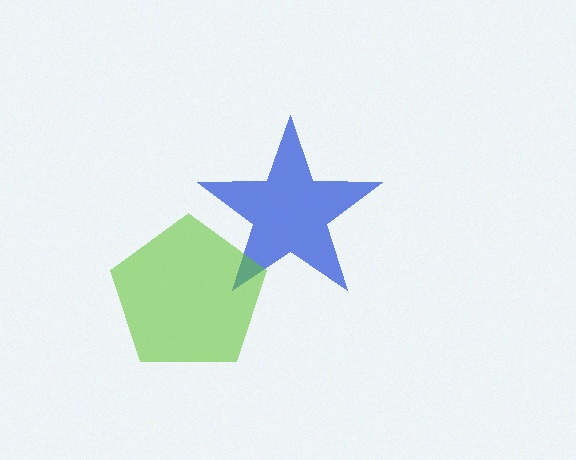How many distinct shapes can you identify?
There are 2 distinct shapes: a blue star, a lime pentagon.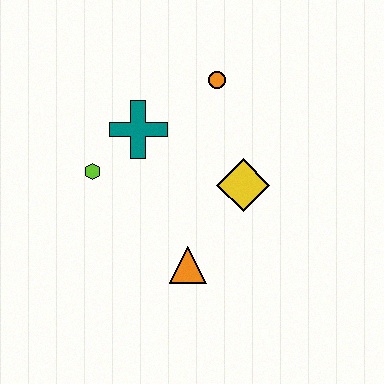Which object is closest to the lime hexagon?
The teal cross is closest to the lime hexagon.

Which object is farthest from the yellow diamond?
The lime hexagon is farthest from the yellow diamond.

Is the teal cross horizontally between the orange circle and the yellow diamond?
No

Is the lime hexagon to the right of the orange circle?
No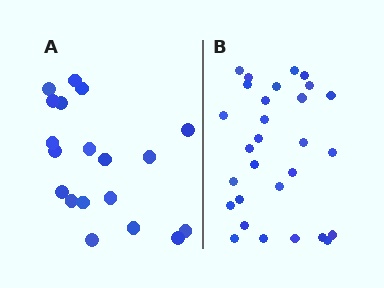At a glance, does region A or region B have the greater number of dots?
Region B (the right region) has more dots.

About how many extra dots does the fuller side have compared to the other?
Region B has roughly 10 or so more dots than region A.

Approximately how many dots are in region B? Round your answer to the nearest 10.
About 30 dots. (The exact count is 29, which rounds to 30.)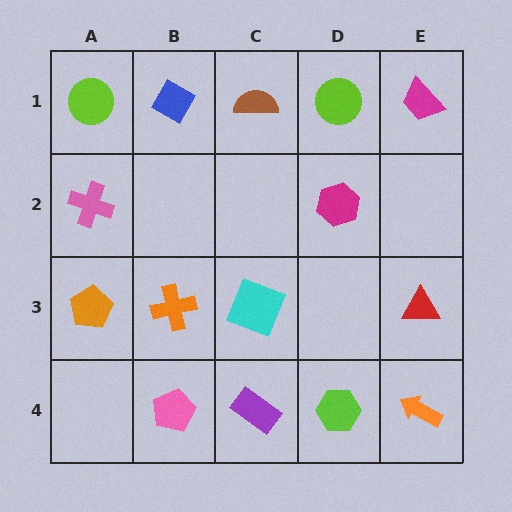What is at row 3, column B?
An orange cross.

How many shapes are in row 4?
4 shapes.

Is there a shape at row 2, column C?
No, that cell is empty.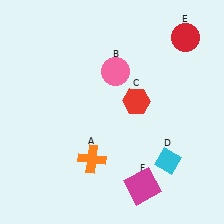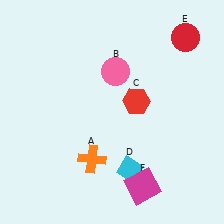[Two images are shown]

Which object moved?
The cyan diamond (D) moved left.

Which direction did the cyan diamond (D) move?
The cyan diamond (D) moved left.